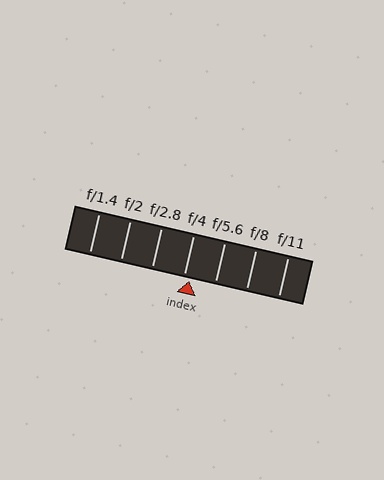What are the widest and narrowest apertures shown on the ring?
The widest aperture shown is f/1.4 and the narrowest is f/11.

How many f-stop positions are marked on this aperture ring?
There are 7 f-stop positions marked.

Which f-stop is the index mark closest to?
The index mark is closest to f/4.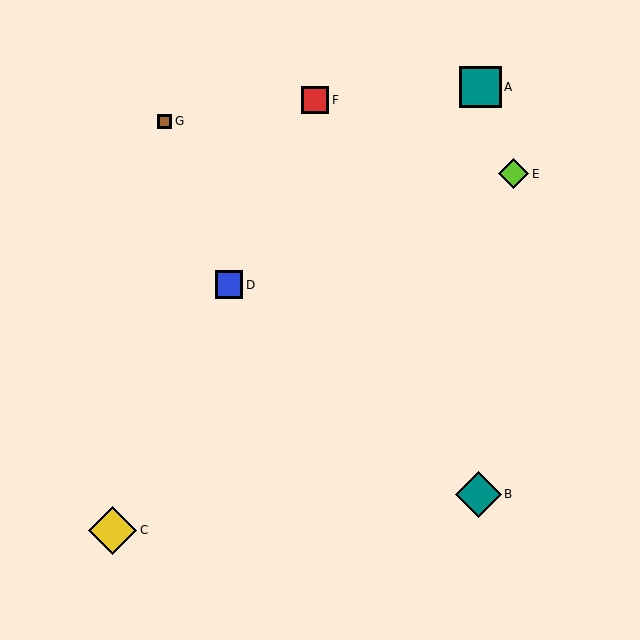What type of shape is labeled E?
Shape E is a lime diamond.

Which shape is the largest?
The yellow diamond (labeled C) is the largest.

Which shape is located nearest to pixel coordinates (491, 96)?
The teal square (labeled A) at (481, 87) is nearest to that location.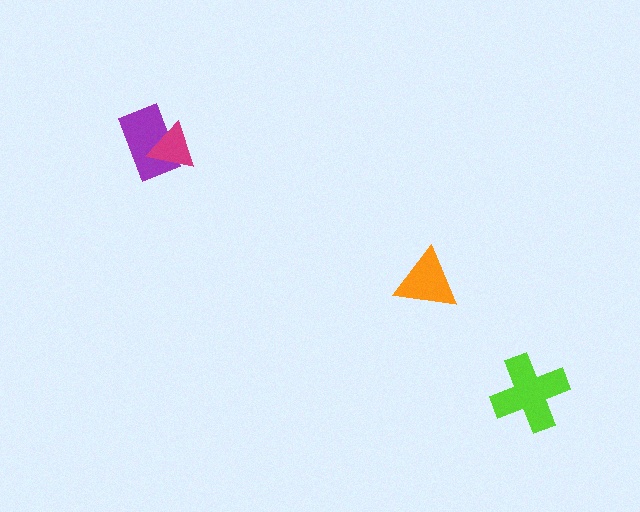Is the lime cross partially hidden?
No, no other shape covers it.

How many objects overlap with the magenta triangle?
1 object overlaps with the magenta triangle.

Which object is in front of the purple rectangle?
The magenta triangle is in front of the purple rectangle.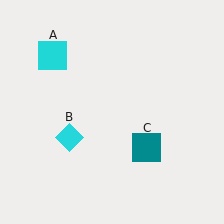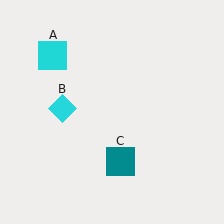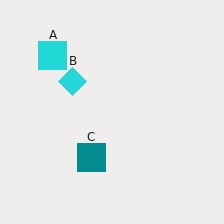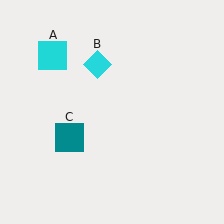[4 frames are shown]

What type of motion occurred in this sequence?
The cyan diamond (object B), teal square (object C) rotated clockwise around the center of the scene.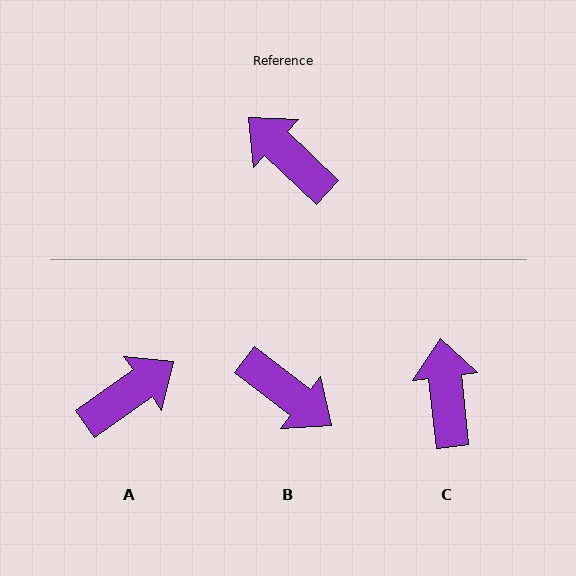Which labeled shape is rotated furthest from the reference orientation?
B, about 174 degrees away.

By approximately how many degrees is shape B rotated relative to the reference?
Approximately 174 degrees clockwise.